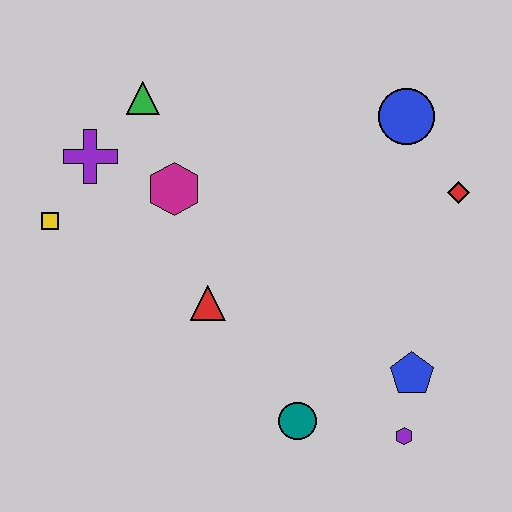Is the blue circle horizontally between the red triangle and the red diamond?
Yes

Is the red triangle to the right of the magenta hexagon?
Yes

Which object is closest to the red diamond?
The blue circle is closest to the red diamond.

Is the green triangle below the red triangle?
No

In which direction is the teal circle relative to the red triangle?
The teal circle is below the red triangle.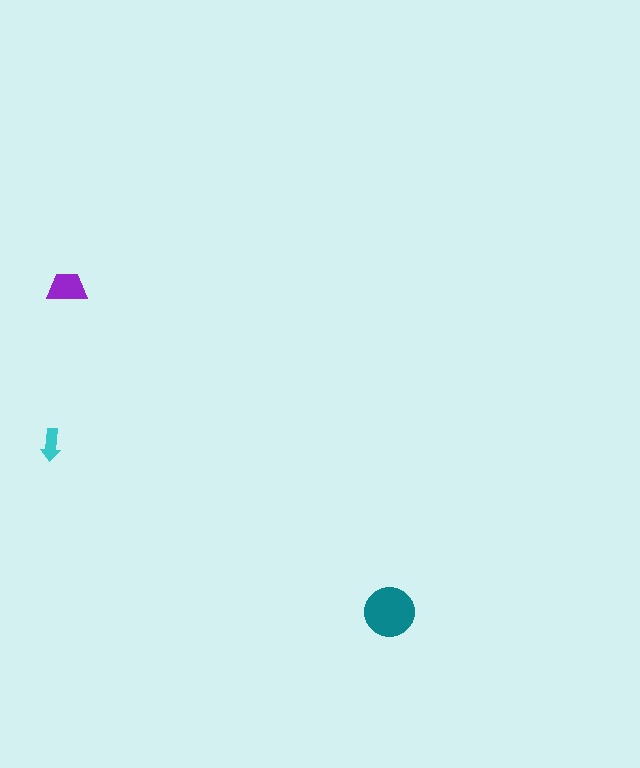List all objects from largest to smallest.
The teal circle, the purple trapezoid, the cyan arrow.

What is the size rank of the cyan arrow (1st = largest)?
3rd.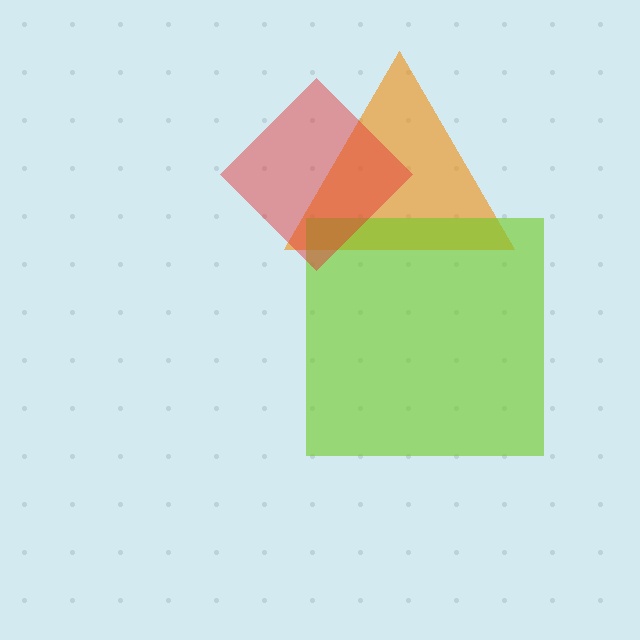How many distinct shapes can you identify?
There are 3 distinct shapes: an orange triangle, a lime square, a red diamond.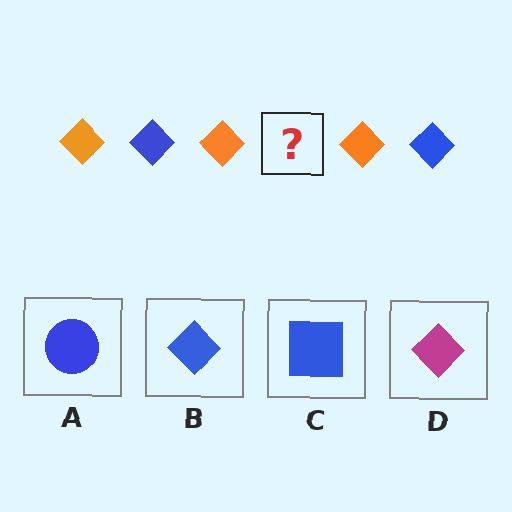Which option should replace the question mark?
Option B.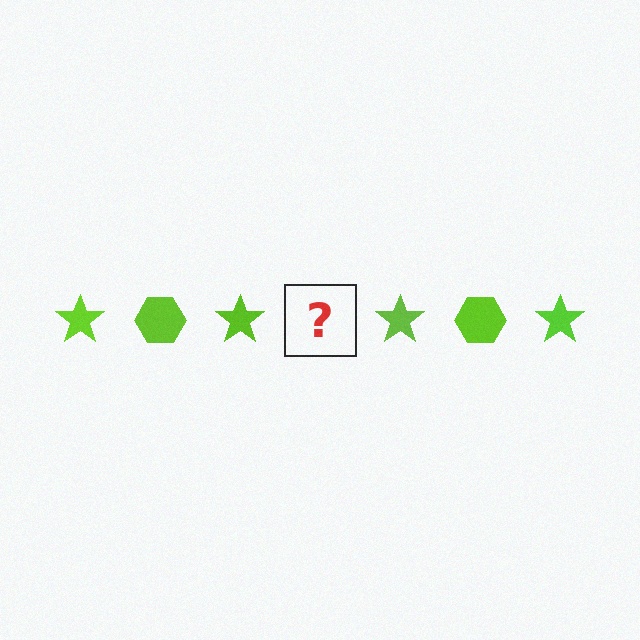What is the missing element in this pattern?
The missing element is a lime hexagon.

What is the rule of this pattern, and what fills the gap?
The rule is that the pattern cycles through star, hexagon shapes in lime. The gap should be filled with a lime hexagon.